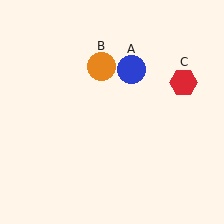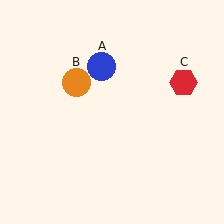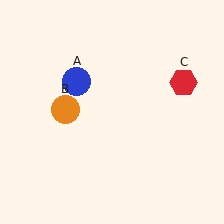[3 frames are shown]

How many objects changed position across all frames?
2 objects changed position: blue circle (object A), orange circle (object B).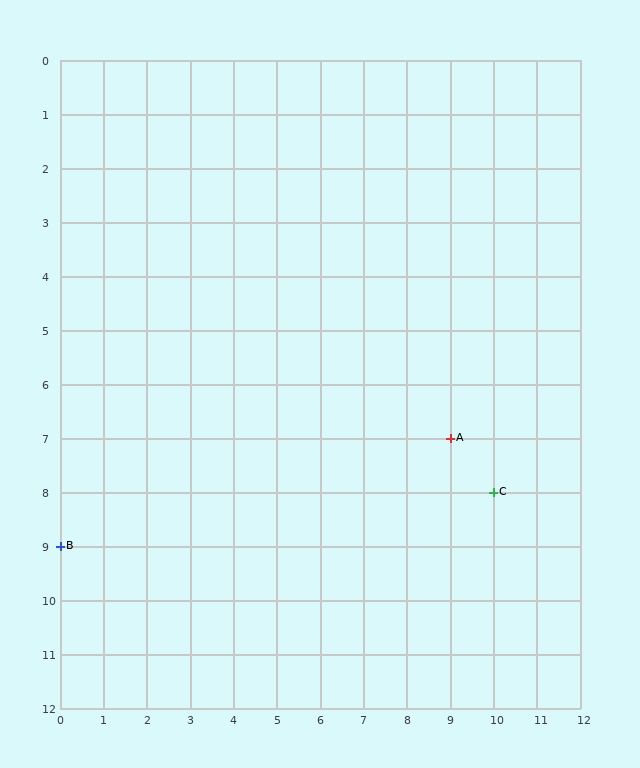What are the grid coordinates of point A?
Point A is at grid coordinates (9, 7).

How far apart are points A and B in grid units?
Points A and B are 9 columns and 2 rows apart (about 9.2 grid units diagonally).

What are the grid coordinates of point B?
Point B is at grid coordinates (0, 9).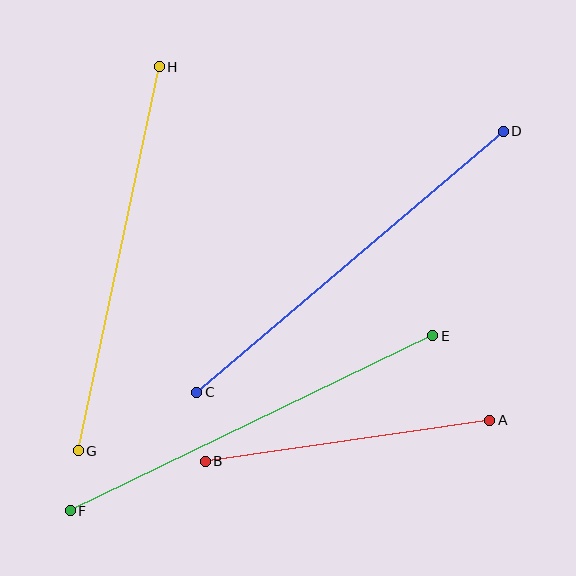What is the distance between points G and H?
The distance is approximately 392 pixels.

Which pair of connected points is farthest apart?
Points E and F are farthest apart.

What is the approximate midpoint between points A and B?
The midpoint is at approximately (348, 441) pixels.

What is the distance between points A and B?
The distance is approximately 287 pixels.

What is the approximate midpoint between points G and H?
The midpoint is at approximately (119, 259) pixels.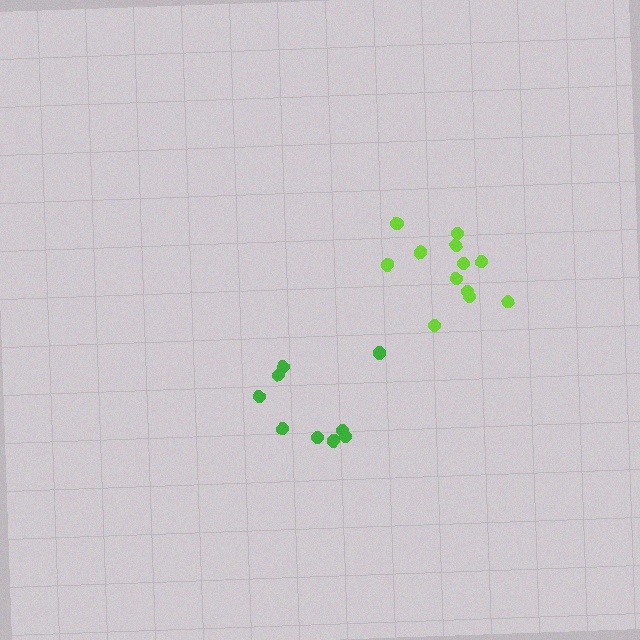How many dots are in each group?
Group 1: 9 dots, Group 2: 12 dots (21 total).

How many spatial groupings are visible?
There are 2 spatial groupings.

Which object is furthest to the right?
The lime cluster is rightmost.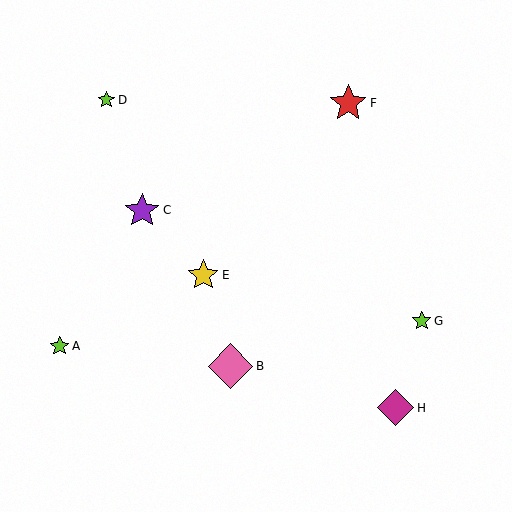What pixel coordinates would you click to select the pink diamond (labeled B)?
Click at (230, 366) to select the pink diamond B.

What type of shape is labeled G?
Shape G is a lime star.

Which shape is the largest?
The pink diamond (labeled B) is the largest.